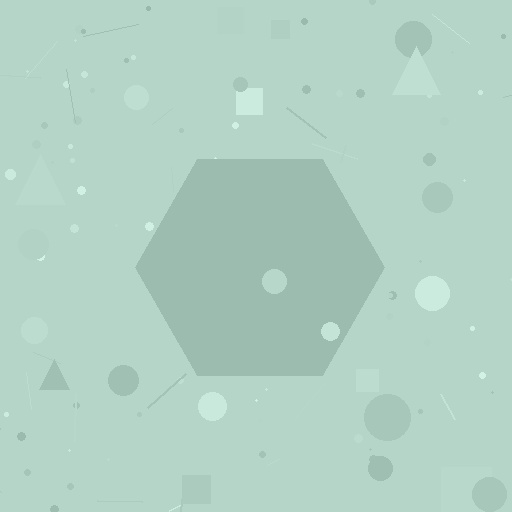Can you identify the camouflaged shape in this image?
The camouflaged shape is a hexagon.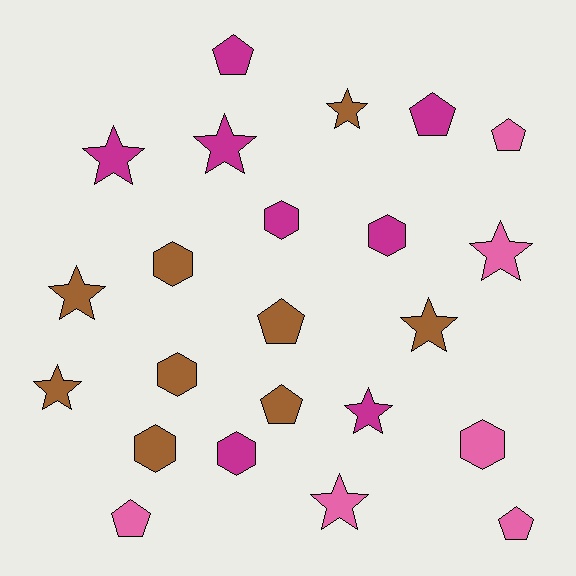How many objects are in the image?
There are 23 objects.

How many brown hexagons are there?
There are 3 brown hexagons.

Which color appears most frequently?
Brown, with 9 objects.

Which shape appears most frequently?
Star, with 9 objects.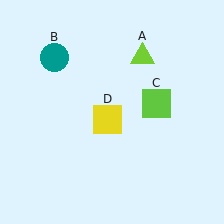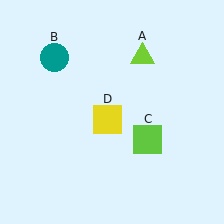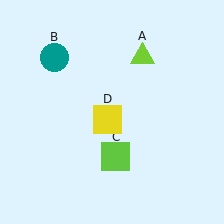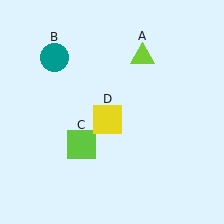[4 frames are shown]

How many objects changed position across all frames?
1 object changed position: lime square (object C).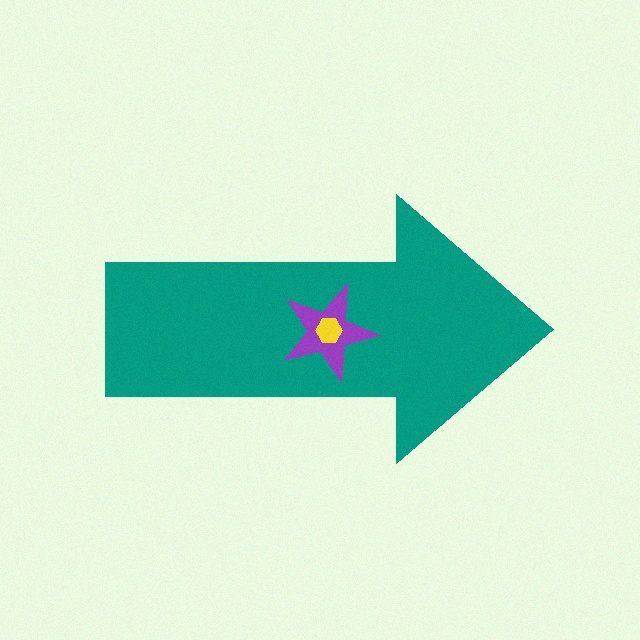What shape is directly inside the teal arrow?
The purple star.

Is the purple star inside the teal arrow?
Yes.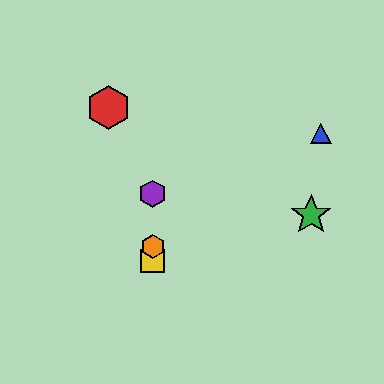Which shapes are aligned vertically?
The yellow square, the purple hexagon, the orange hexagon are aligned vertically.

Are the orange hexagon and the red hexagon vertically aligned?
No, the orange hexagon is at x≈153 and the red hexagon is at x≈109.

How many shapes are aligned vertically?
3 shapes (the yellow square, the purple hexagon, the orange hexagon) are aligned vertically.